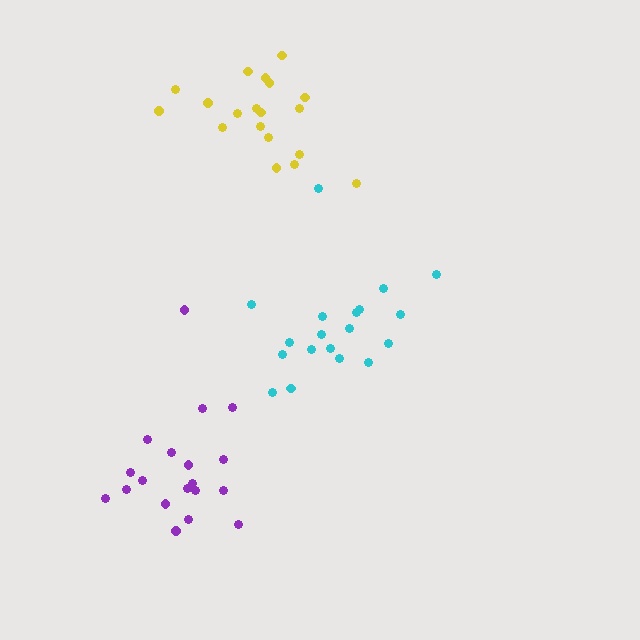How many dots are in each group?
Group 1: 19 dots, Group 2: 19 dots, Group 3: 19 dots (57 total).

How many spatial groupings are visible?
There are 3 spatial groupings.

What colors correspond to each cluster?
The clusters are colored: purple, cyan, yellow.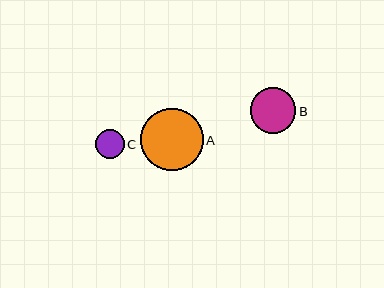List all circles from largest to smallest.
From largest to smallest: A, B, C.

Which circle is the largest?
Circle A is the largest with a size of approximately 63 pixels.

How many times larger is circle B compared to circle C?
Circle B is approximately 1.6 times the size of circle C.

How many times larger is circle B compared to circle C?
Circle B is approximately 1.6 times the size of circle C.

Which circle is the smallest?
Circle C is the smallest with a size of approximately 29 pixels.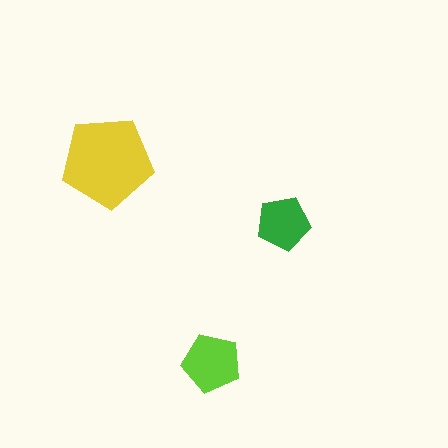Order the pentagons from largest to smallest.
the yellow one, the lime one, the green one.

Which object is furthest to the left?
The yellow pentagon is leftmost.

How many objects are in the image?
There are 3 objects in the image.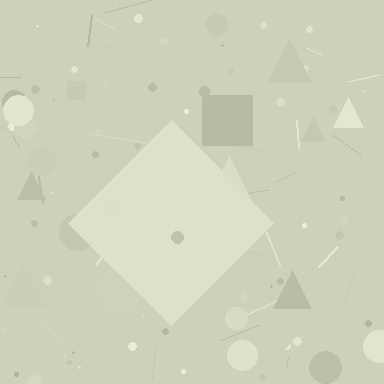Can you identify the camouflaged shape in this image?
The camouflaged shape is a diamond.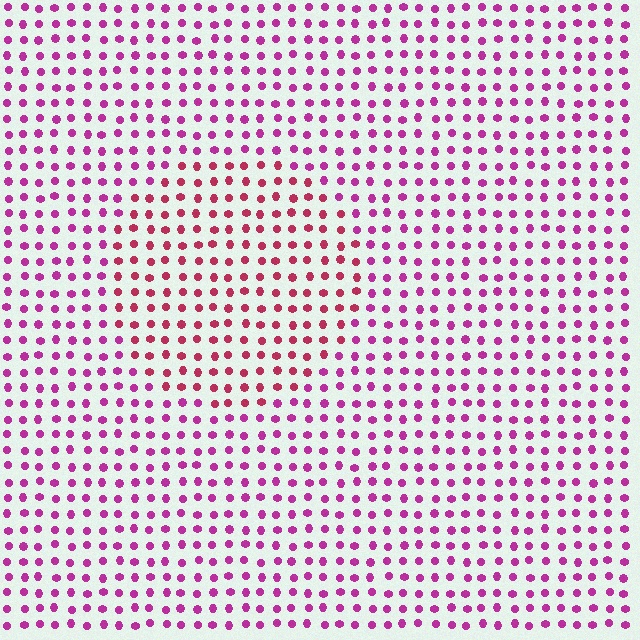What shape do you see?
I see a circle.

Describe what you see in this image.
The image is filled with small magenta elements in a uniform arrangement. A circle-shaped region is visible where the elements are tinted to a slightly different hue, forming a subtle color boundary.